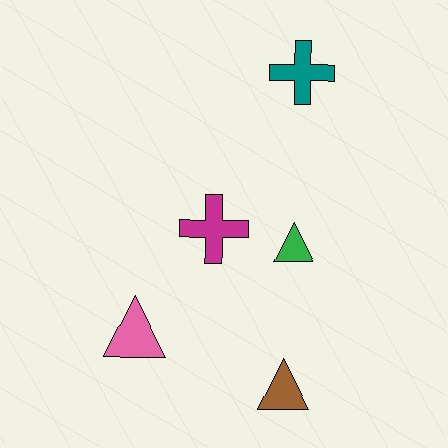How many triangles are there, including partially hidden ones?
There are 3 triangles.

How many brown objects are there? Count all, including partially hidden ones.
There is 1 brown object.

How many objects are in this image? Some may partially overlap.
There are 5 objects.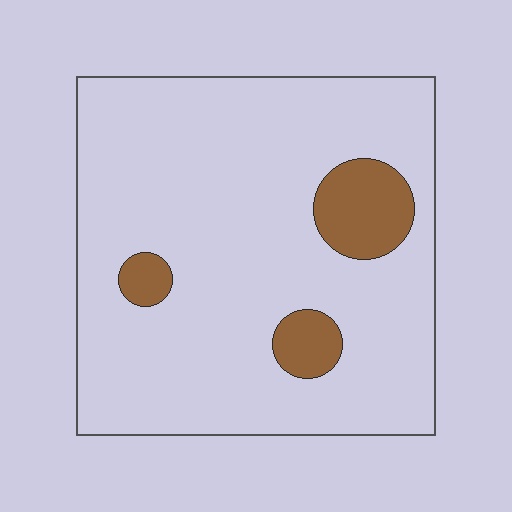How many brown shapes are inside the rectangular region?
3.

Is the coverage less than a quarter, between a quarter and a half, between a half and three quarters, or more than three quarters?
Less than a quarter.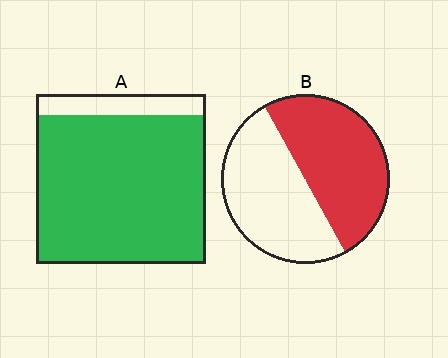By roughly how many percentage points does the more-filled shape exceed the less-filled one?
By roughly 35 percentage points (A over B).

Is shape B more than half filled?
Roughly half.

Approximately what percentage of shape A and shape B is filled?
A is approximately 90% and B is approximately 50%.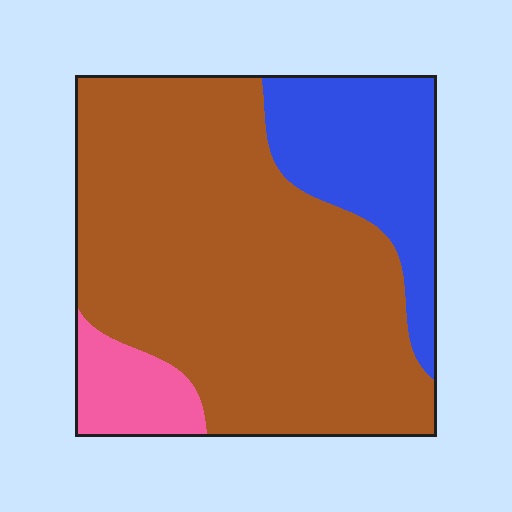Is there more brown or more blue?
Brown.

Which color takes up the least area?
Pink, at roughly 10%.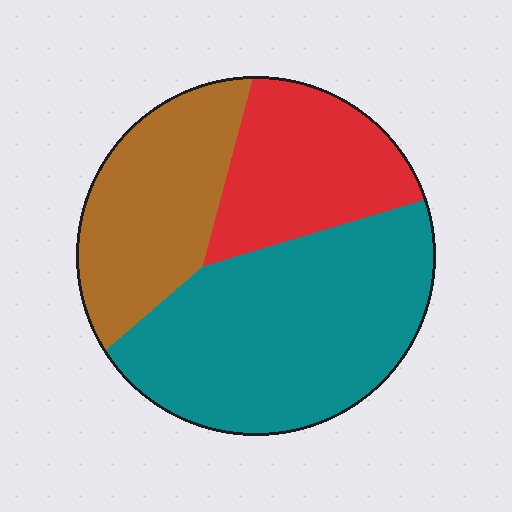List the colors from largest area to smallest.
From largest to smallest: teal, brown, red.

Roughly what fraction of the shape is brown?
Brown takes up about one quarter (1/4) of the shape.